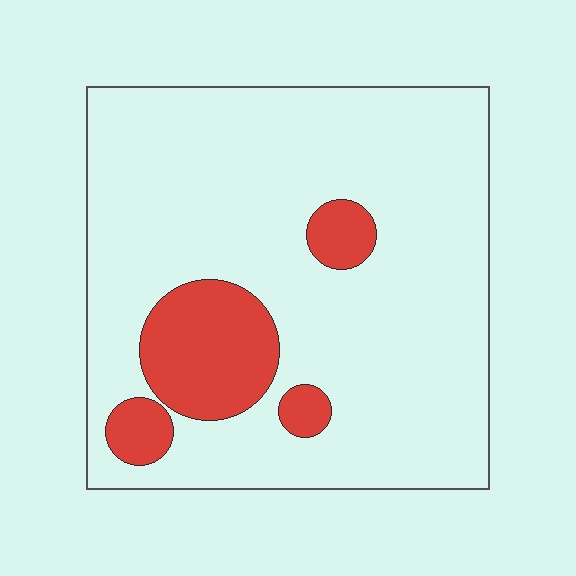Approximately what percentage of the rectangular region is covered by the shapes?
Approximately 15%.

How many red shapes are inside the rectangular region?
4.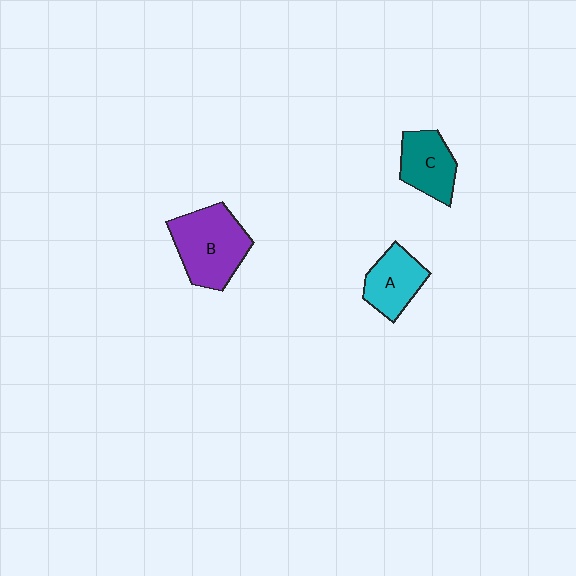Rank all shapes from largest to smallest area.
From largest to smallest: B (purple), C (teal), A (cyan).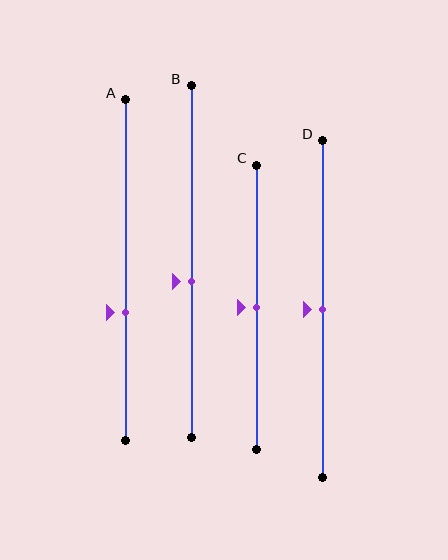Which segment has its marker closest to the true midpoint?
Segment C has its marker closest to the true midpoint.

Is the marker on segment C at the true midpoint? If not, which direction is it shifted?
Yes, the marker on segment C is at the true midpoint.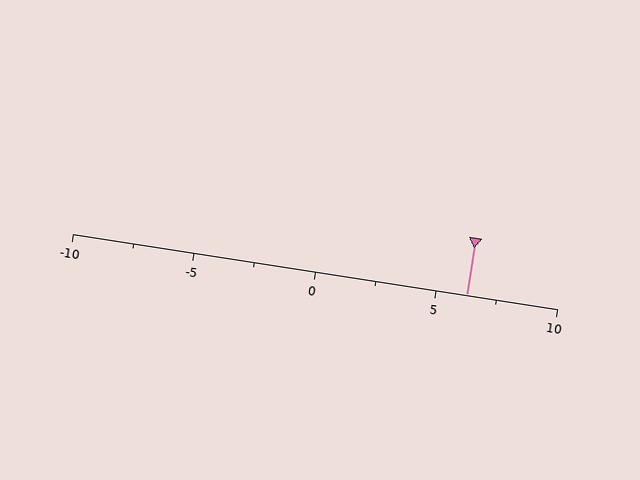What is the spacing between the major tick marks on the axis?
The major ticks are spaced 5 apart.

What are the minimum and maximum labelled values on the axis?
The axis runs from -10 to 10.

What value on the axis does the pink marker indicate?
The marker indicates approximately 6.2.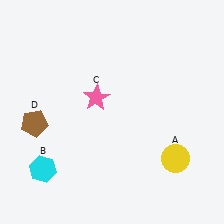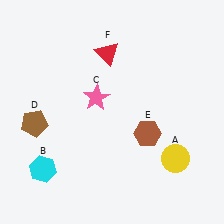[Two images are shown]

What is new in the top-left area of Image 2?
A red triangle (F) was added in the top-left area of Image 2.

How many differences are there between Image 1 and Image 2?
There are 2 differences between the two images.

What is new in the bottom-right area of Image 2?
A brown hexagon (E) was added in the bottom-right area of Image 2.